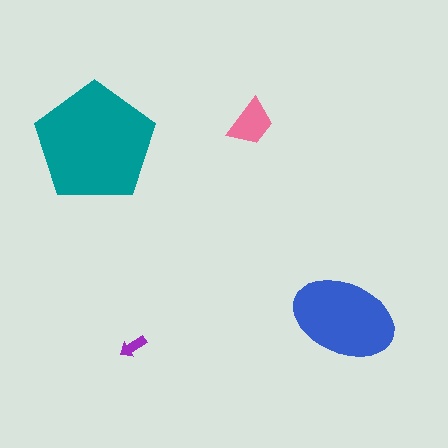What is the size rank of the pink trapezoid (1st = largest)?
3rd.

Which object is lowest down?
The purple arrow is bottommost.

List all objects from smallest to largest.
The purple arrow, the pink trapezoid, the blue ellipse, the teal pentagon.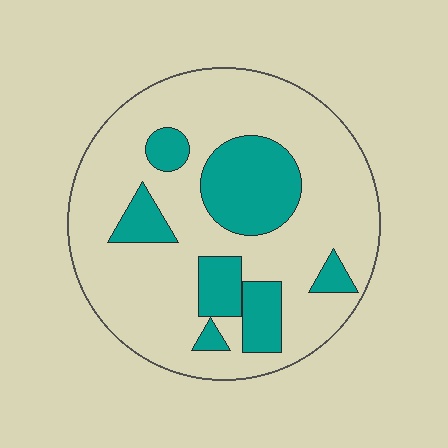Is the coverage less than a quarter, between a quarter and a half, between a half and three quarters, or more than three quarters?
Between a quarter and a half.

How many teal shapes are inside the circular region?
7.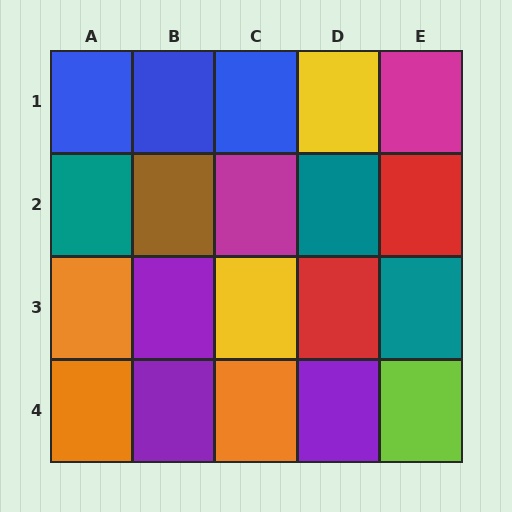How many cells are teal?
3 cells are teal.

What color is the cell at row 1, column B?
Blue.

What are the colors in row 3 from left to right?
Orange, purple, yellow, red, teal.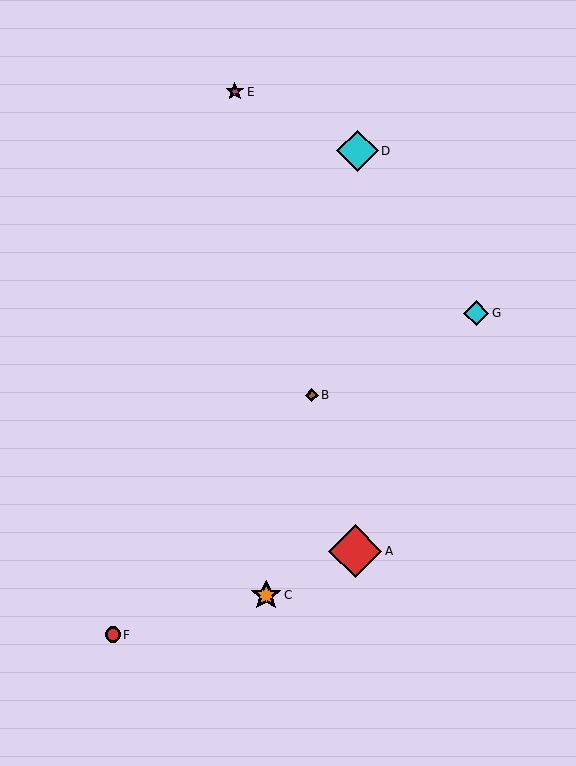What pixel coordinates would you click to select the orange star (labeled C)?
Click at (266, 595) to select the orange star C.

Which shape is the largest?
The red diamond (labeled A) is the largest.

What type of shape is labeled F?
Shape F is a red circle.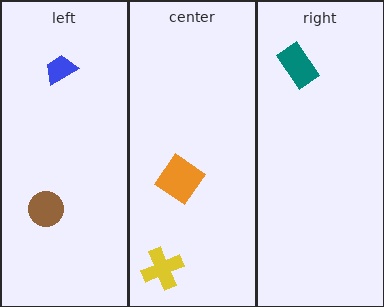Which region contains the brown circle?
The left region.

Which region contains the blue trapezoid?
The left region.